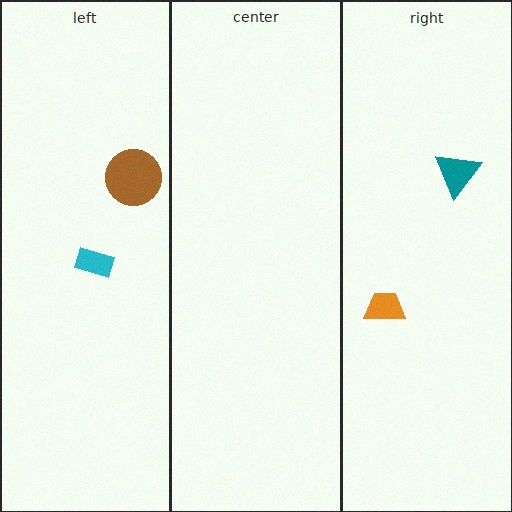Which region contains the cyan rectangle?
The left region.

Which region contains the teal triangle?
The right region.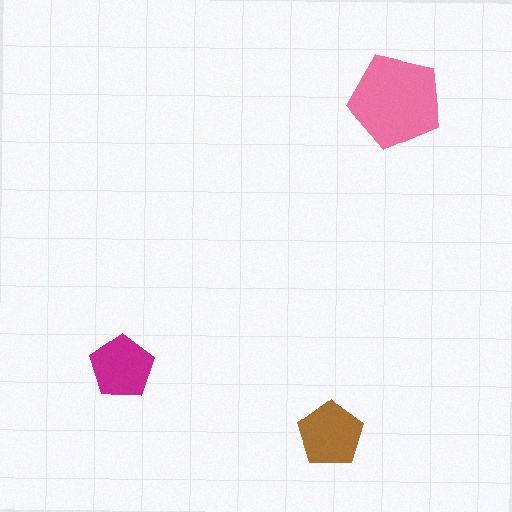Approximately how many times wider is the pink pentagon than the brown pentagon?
About 1.5 times wider.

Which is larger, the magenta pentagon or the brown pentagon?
The brown one.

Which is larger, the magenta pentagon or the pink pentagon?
The pink one.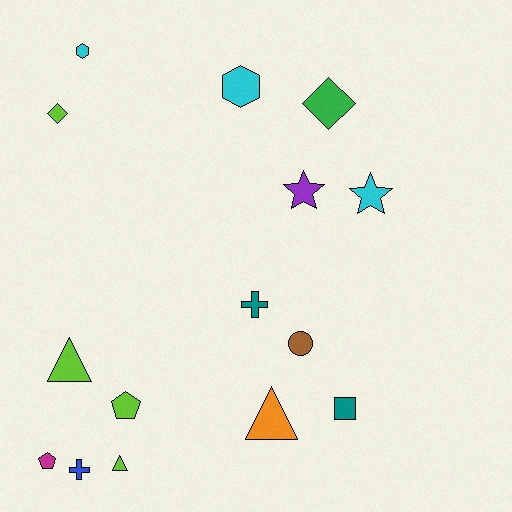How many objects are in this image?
There are 15 objects.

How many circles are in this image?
There is 1 circle.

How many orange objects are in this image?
There is 1 orange object.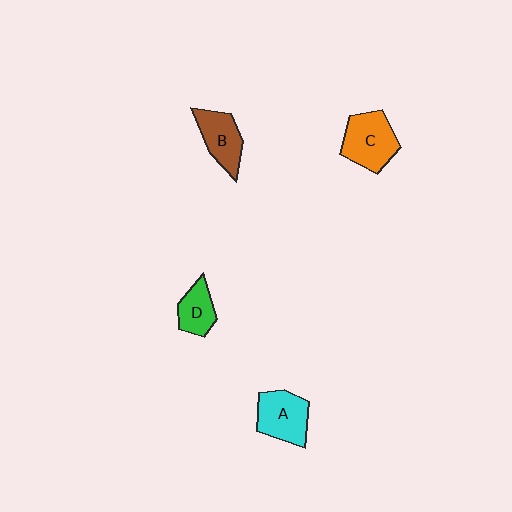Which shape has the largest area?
Shape C (orange).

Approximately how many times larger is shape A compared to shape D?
Approximately 1.5 times.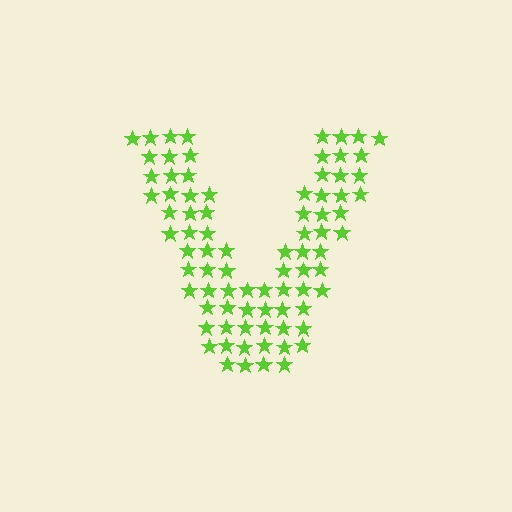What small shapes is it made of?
It is made of small stars.